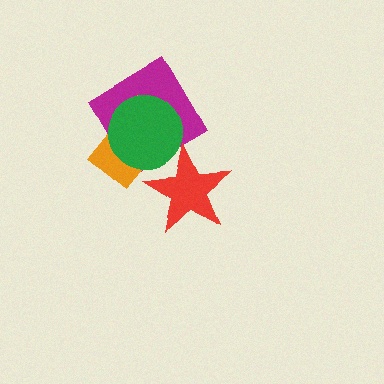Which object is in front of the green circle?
The red star is in front of the green circle.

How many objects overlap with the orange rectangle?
3 objects overlap with the orange rectangle.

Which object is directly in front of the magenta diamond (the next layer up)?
The orange rectangle is directly in front of the magenta diamond.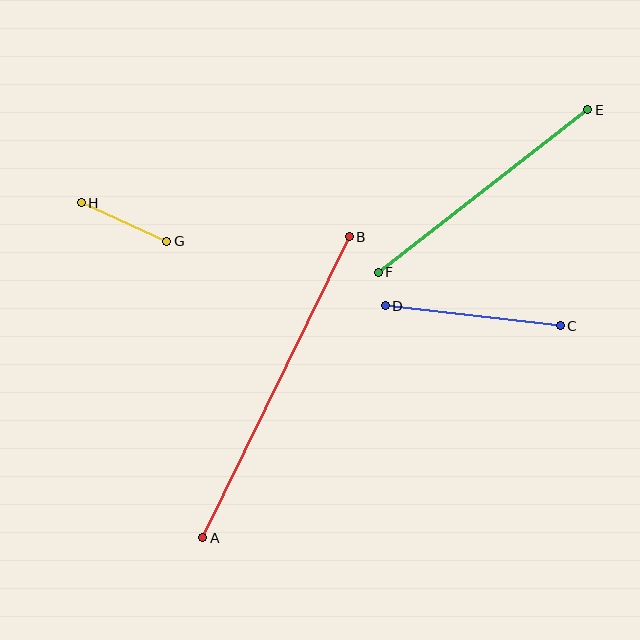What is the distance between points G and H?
The distance is approximately 94 pixels.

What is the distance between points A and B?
The distance is approximately 335 pixels.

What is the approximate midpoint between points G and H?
The midpoint is at approximately (124, 222) pixels.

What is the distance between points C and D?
The distance is approximately 176 pixels.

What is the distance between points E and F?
The distance is approximately 265 pixels.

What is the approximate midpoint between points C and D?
The midpoint is at approximately (473, 316) pixels.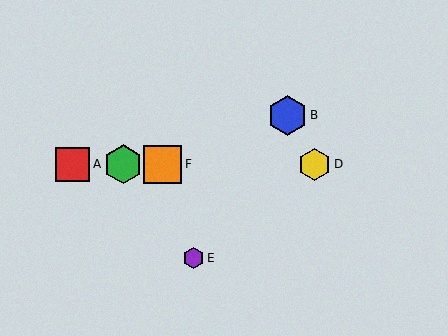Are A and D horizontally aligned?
Yes, both are at y≈164.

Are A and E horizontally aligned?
No, A is at y≈164 and E is at y≈258.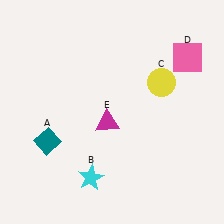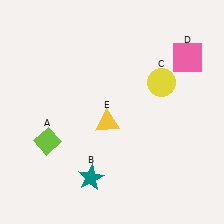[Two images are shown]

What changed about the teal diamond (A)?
In Image 1, A is teal. In Image 2, it changed to lime.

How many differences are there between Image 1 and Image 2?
There are 3 differences between the two images.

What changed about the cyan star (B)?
In Image 1, B is cyan. In Image 2, it changed to teal.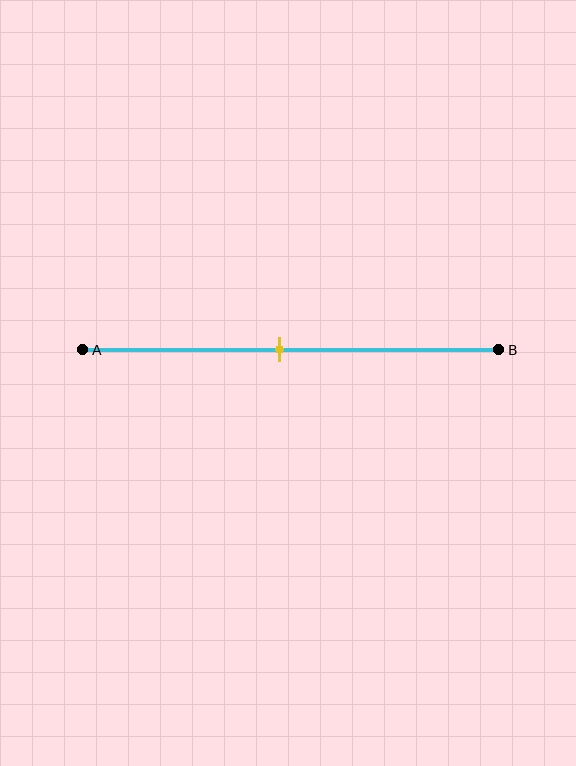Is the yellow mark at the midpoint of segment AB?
Yes, the mark is approximately at the midpoint.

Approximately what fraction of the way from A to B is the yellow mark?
The yellow mark is approximately 45% of the way from A to B.